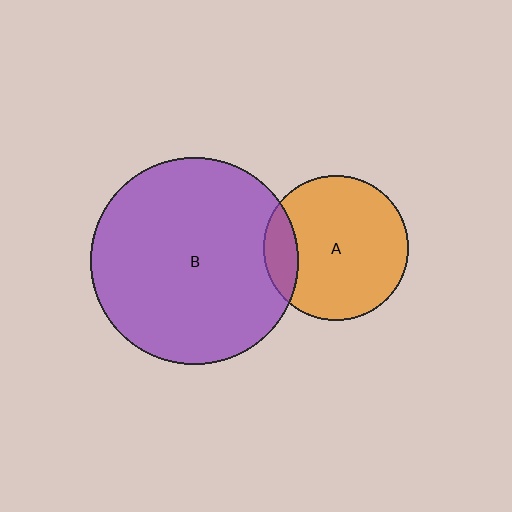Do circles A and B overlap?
Yes.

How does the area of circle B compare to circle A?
Approximately 2.0 times.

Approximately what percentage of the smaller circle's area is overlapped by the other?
Approximately 15%.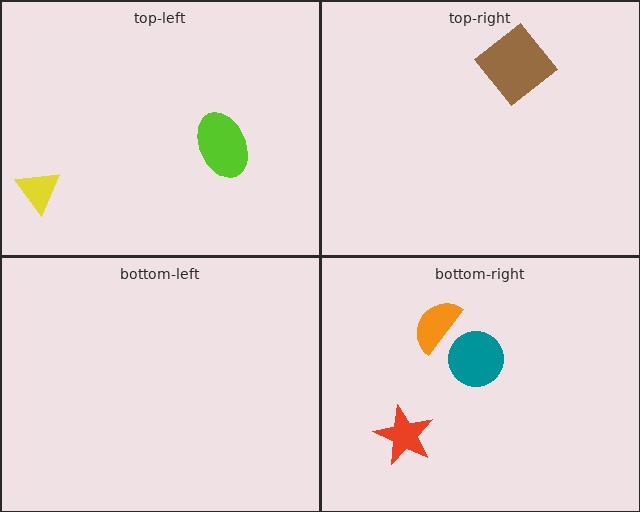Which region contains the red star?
The bottom-right region.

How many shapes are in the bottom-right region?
3.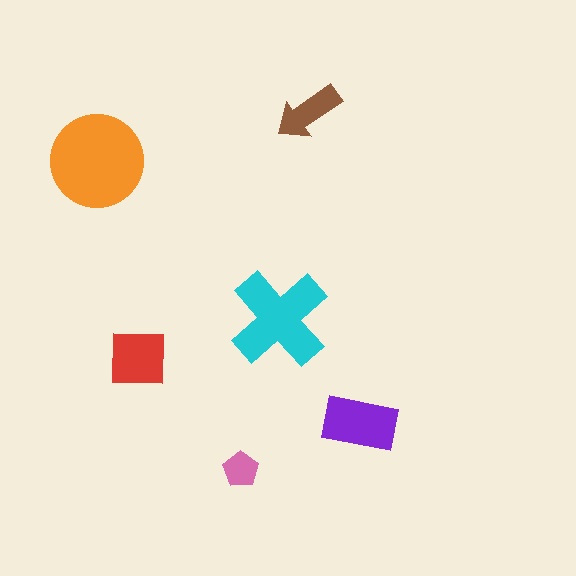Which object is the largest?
The orange circle.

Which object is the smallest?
The pink pentagon.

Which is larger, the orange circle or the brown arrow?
The orange circle.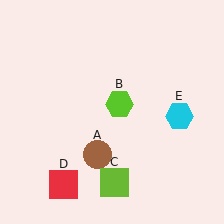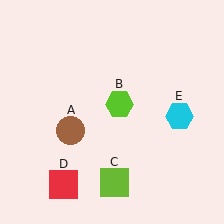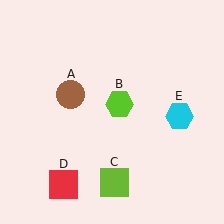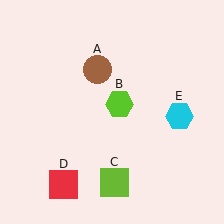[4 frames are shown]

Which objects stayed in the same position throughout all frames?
Lime hexagon (object B) and lime square (object C) and red square (object D) and cyan hexagon (object E) remained stationary.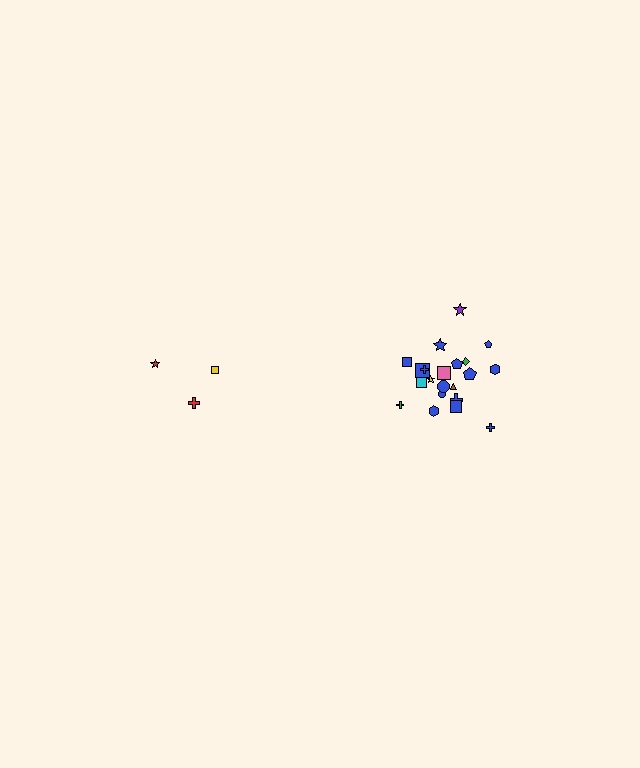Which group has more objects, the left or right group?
The right group.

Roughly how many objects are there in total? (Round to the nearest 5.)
Roughly 25 objects in total.